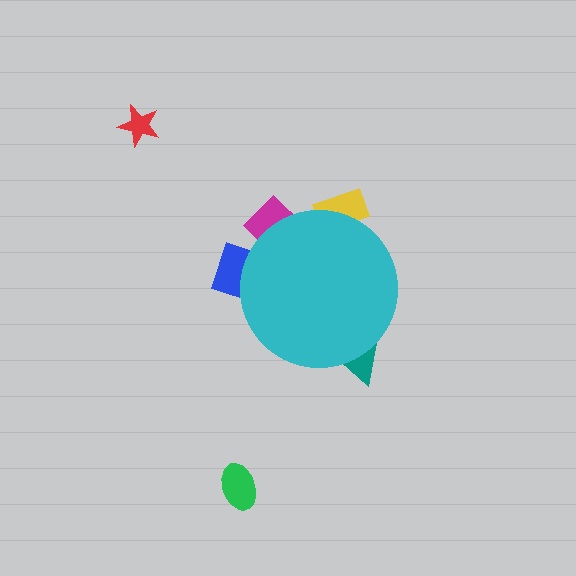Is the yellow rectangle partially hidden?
Yes, the yellow rectangle is partially hidden behind the cyan circle.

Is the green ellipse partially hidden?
No, the green ellipse is fully visible.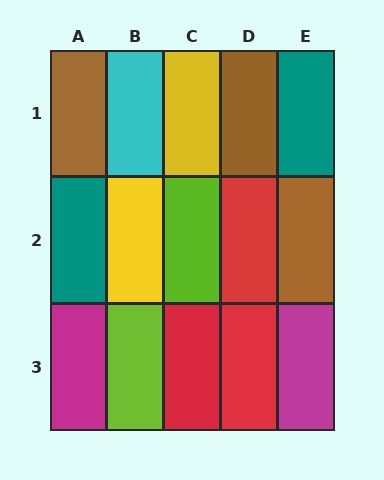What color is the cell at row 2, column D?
Red.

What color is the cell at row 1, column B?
Cyan.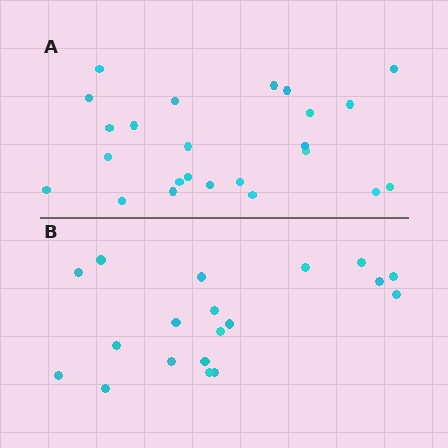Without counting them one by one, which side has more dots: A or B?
Region A (the top region) has more dots.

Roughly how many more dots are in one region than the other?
Region A has about 5 more dots than region B.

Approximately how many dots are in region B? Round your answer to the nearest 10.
About 20 dots. (The exact count is 19, which rounds to 20.)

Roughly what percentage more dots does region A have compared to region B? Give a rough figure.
About 25% more.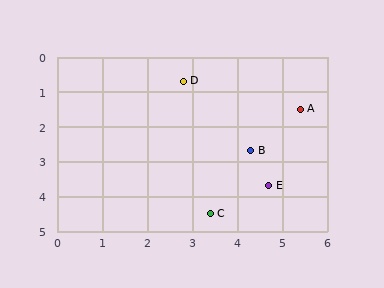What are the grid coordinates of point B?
Point B is at approximately (4.3, 2.7).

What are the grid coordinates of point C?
Point C is at approximately (3.4, 4.5).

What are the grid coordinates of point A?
Point A is at approximately (5.4, 1.5).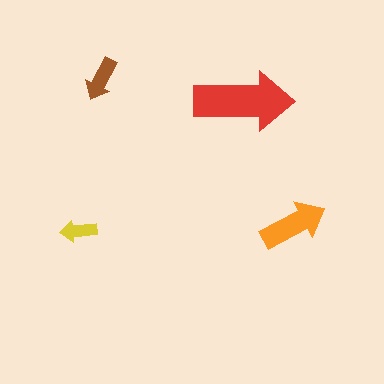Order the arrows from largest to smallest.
the red one, the orange one, the brown one, the yellow one.